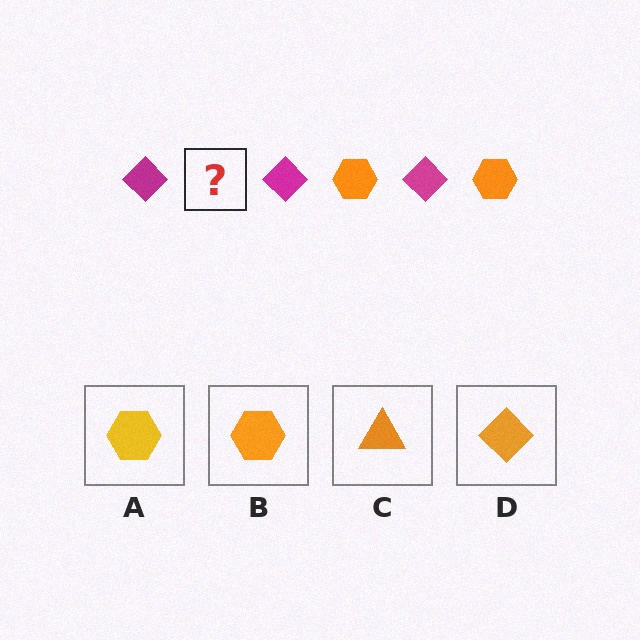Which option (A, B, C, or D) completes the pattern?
B.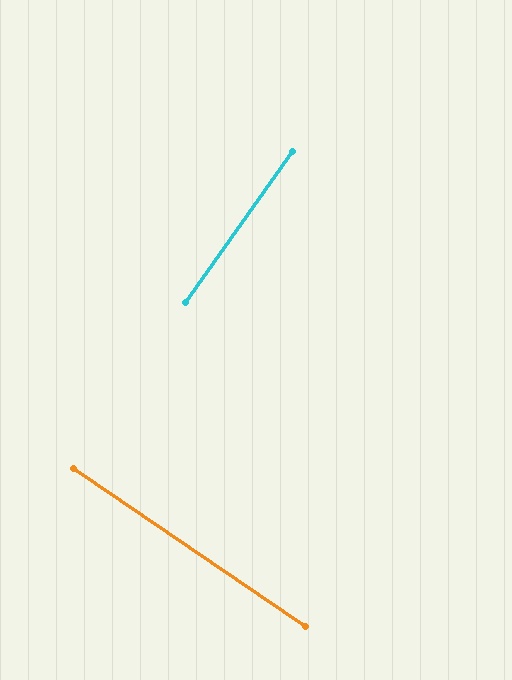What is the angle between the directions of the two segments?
Approximately 89 degrees.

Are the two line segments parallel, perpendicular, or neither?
Perpendicular — they meet at approximately 89°.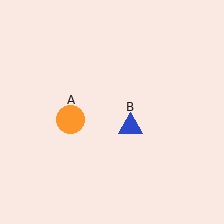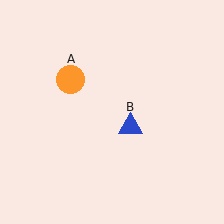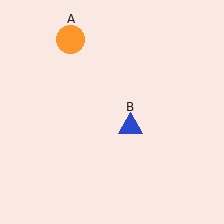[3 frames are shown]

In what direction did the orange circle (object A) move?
The orange circle (object A) moved up.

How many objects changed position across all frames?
1 object changed position: orange circle (object A).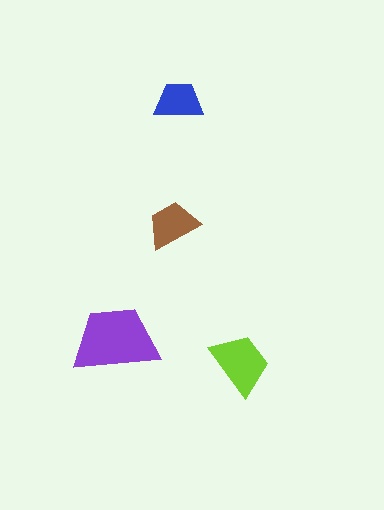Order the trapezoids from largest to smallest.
the purple one, the lime one, the brown one, the blue one.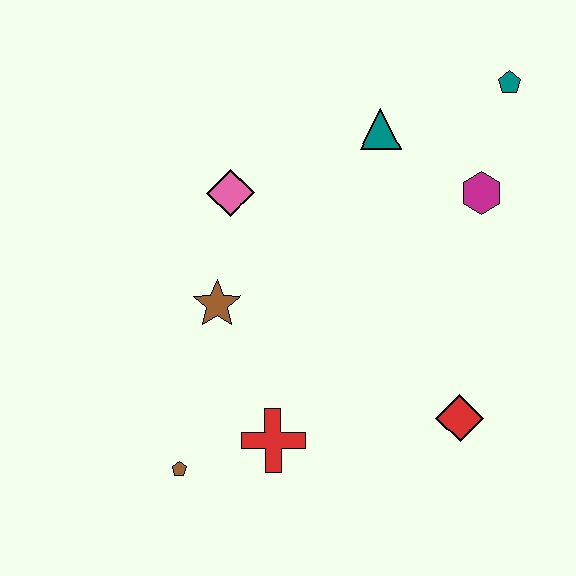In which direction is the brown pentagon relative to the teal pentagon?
The brown pentagon is below the teal pentagon.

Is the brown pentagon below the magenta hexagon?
Yes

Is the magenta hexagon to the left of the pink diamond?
No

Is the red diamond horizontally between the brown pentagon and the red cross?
No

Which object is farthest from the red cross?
The teal pentagon is farthest from the red cross.